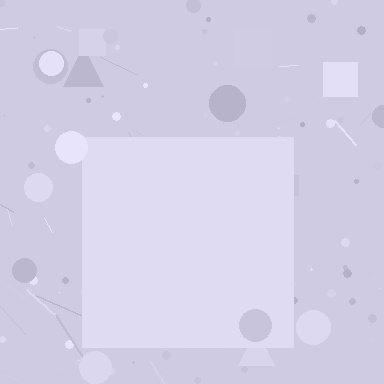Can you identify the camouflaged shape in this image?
The camouflaged shape is a square.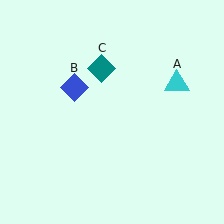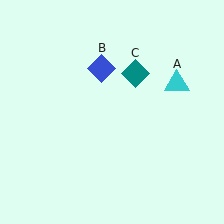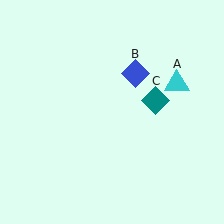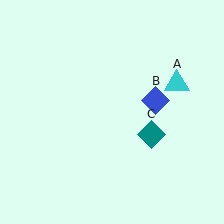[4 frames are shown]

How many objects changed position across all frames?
2 objects changed position: blue diamond (object B), teal diamond (object C).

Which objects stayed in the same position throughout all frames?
Cyan triangle (object A) remained stationary.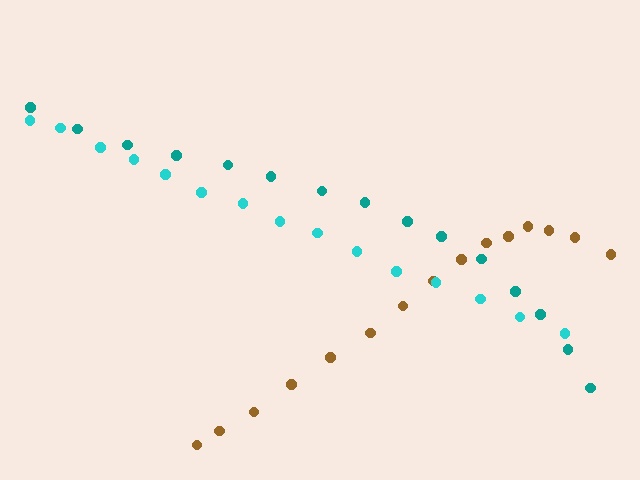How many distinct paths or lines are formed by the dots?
There are 3 distinct paths.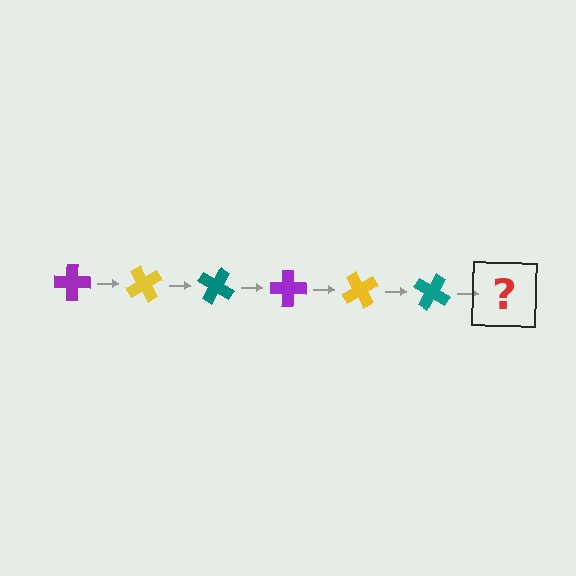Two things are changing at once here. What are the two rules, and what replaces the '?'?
The two rules are that it rotates 60 degrees each step and the color cycles through purple, yellow, and teal. The '?' should be a purple cross, rotated 360 degrees from the start.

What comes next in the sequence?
The next element should be a purple cross, rotated 360 degrees from the start.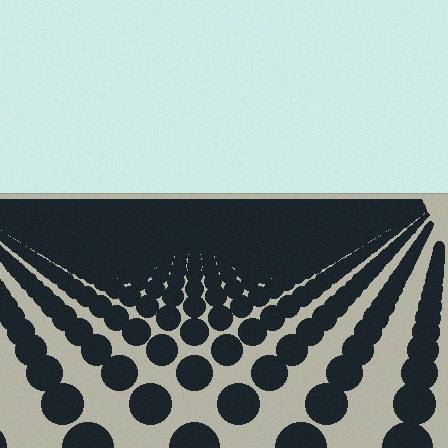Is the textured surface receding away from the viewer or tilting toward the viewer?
The surface is receding away from the viewer. Texture elements get smaller and denser toward the top.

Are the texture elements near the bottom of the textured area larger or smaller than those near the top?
Larger. Near the bottom, elements are closer to the viewer and appear at a bigger on-screen size.